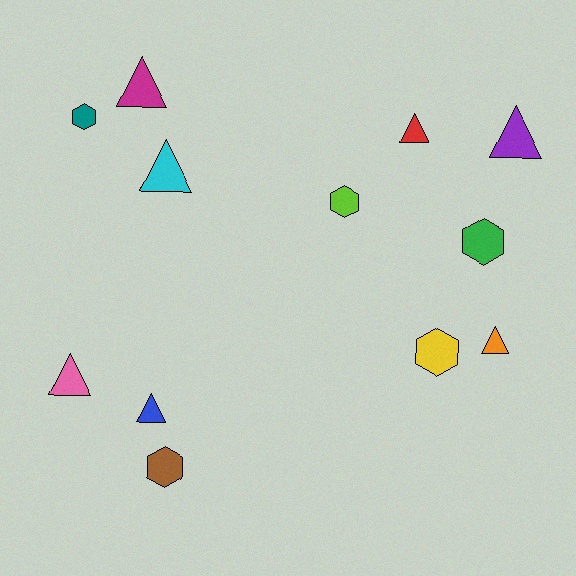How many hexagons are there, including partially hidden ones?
There are 5 hexagons.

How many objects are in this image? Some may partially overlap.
There are 12 objects.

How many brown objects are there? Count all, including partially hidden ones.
There is 1 brown object.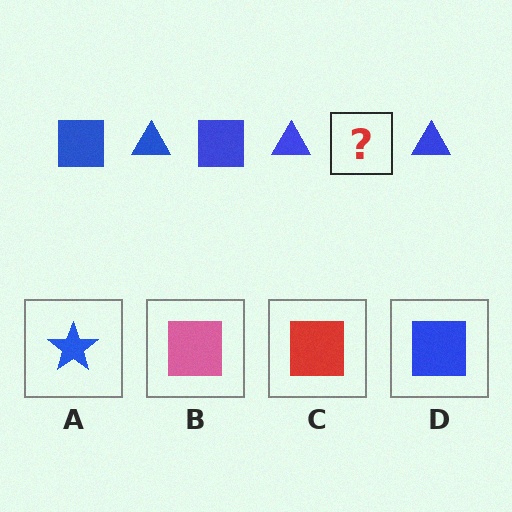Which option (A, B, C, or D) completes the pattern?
D.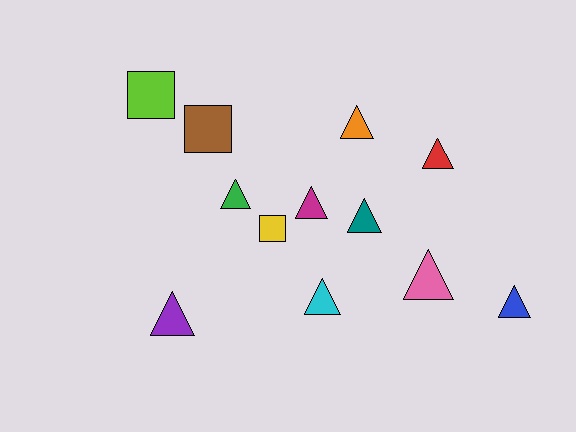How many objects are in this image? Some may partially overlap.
There are 12 objects.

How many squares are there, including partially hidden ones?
There are 3 squares.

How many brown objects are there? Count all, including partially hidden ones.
There is 1 brown object.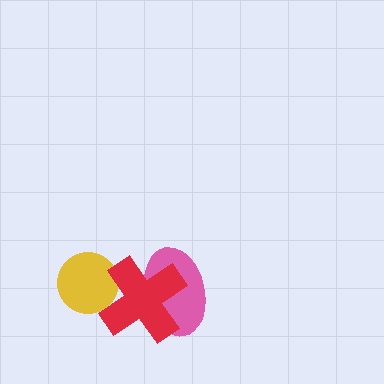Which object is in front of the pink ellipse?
The red cross is in front of the pink ellipse.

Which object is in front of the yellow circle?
The red cross is in front of the yellow circle.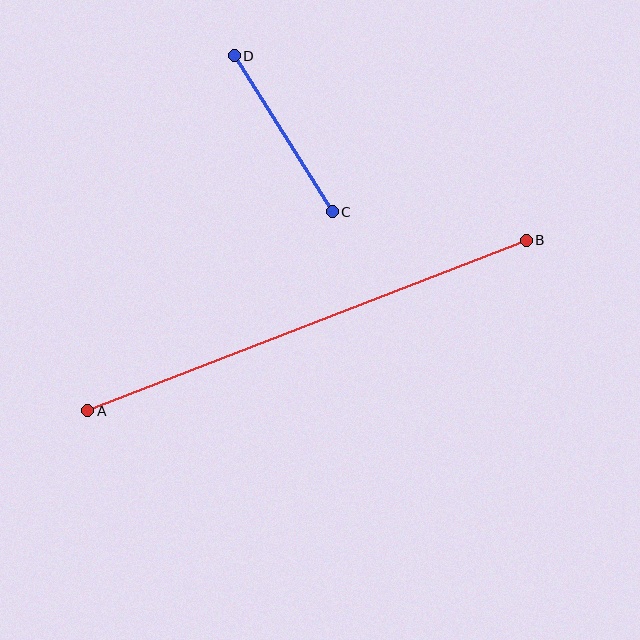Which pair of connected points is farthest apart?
Points A and B are farthest apart.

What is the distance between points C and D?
The distance is approximately 184 pixels.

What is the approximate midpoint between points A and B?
The midpoint is at approximately (307, 326) pixels.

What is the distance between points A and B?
The distance is approximately 470 pixels.